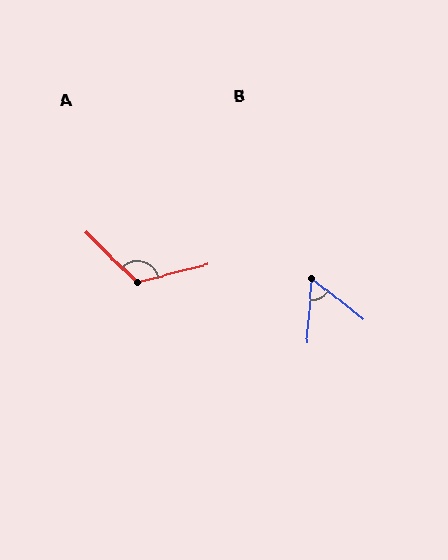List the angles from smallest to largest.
B (56°), A (122°).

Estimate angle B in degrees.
Approximately 56 degrees.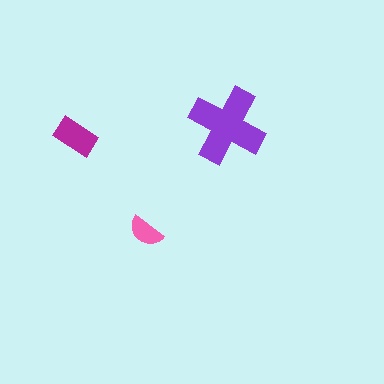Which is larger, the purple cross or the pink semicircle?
The purple cross.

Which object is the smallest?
The pink semicircle.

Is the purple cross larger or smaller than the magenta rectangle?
Larger.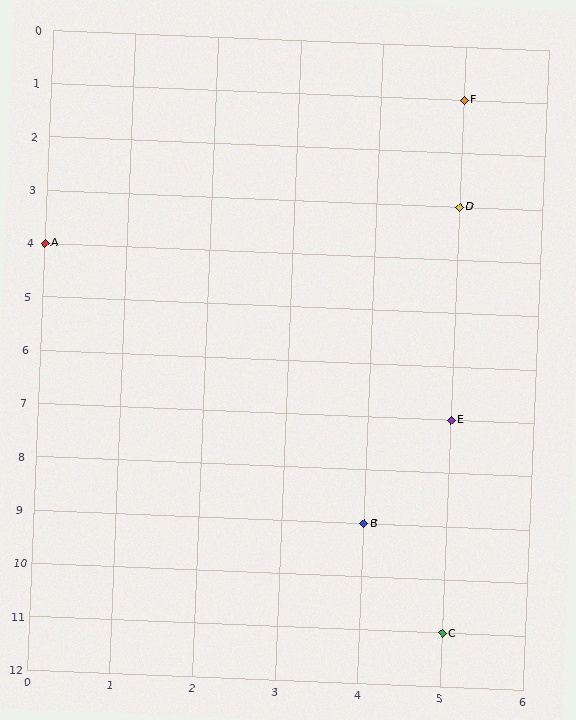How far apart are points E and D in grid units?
Points E and D are 4 rows apart.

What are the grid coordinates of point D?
Point D is at grid coordinates (5, 3).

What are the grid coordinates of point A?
Point A is at grid coordinates (0, 4).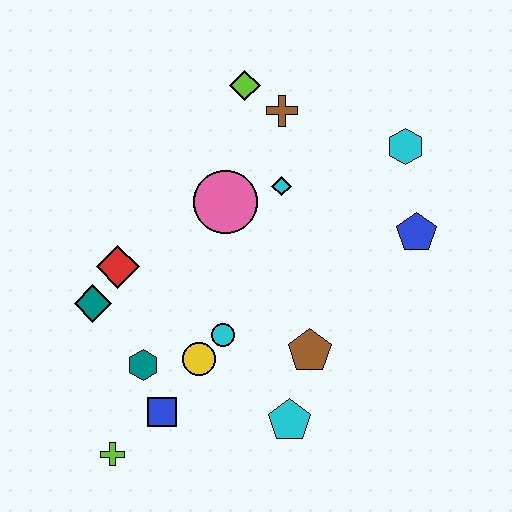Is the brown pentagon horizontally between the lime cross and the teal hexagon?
No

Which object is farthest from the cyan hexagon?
The lime cross is farthest from the cyan hexagon.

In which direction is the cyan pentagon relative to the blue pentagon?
The cyan pentagon is below the blue pentagon.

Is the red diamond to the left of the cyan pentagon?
Yes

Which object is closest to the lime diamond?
The brown cross is closest to the lime diamond.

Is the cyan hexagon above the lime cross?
Yes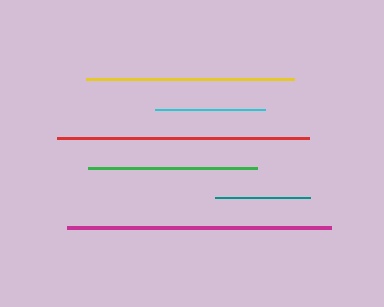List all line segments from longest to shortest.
From longest to shortest: magenta, red, yellow, green, cyan, teal.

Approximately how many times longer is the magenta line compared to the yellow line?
The magenta line is approximately 1.3 times the length of the yellow line.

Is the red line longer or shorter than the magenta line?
The magenta line is longer than the red line.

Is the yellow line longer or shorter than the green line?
The yellow line is longer than the green line.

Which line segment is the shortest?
The teal line is the shortest at approximately 95 pixels.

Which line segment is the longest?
The magenta line is the longest at approximately 264 pixels.